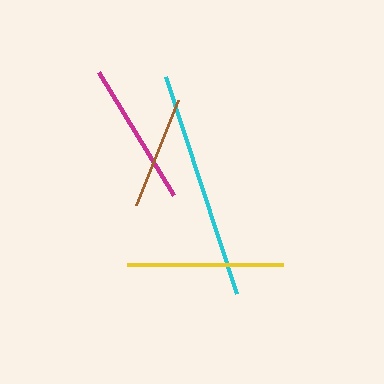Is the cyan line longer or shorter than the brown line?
The cyan line is longer than the brown line.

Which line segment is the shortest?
The brown line is the shortest at approximately 113 pixels.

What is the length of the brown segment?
The brown segment is approximately 113 pixels long.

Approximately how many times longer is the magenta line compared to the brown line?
The magenta line is approximately 1.3 times the length of the brown line.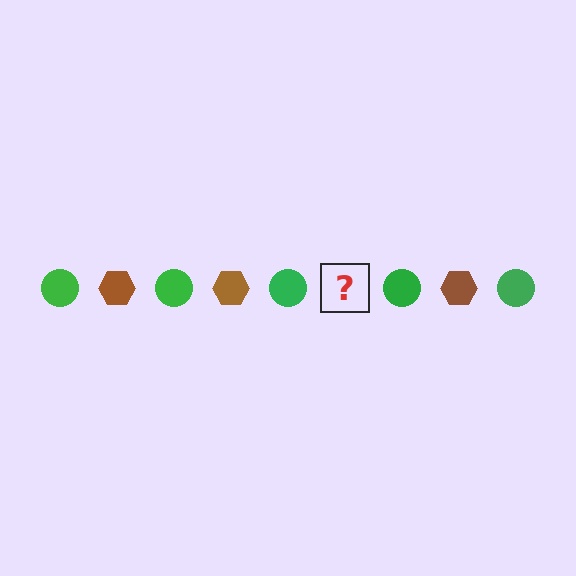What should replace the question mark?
The question mark should be replaced with a brown hexagon.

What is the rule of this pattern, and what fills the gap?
The rule is that the pattern alternates between green circle and brown hexagon. The gap should be filled with a brown hexagon.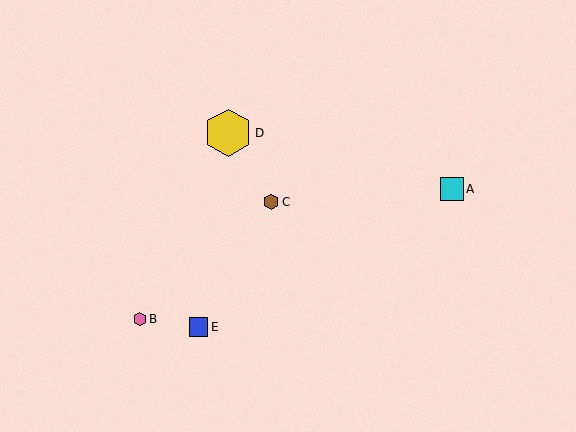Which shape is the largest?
The yellow hexagon (labeled D) is the largest.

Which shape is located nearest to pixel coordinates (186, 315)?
The blue square (labeled E) at (198, 327) is nearest to that location.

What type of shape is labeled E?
Shape E is a blue square.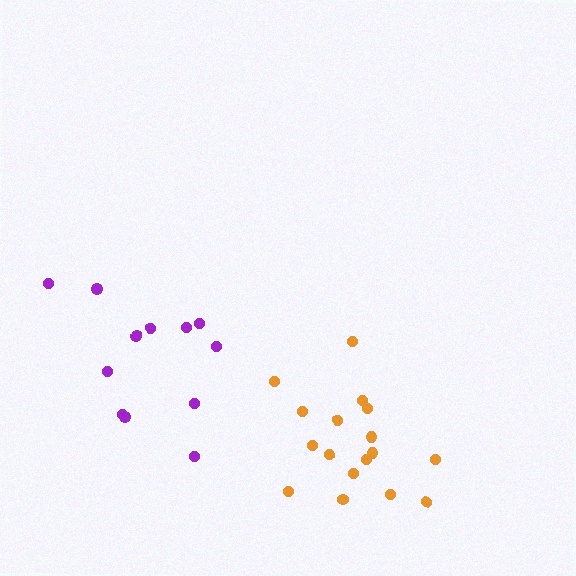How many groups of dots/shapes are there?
There are 2 groups.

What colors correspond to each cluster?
The clusters are colored: orange, purple.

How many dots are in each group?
Group 1: 17 dots, Group 2: 12 dots (29 total).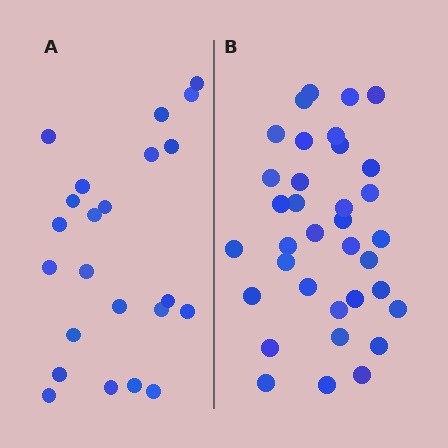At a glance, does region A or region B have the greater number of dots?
Region B (the right region) has more dots.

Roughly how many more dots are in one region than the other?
Region B has roughly 12 or so more dots than region A.